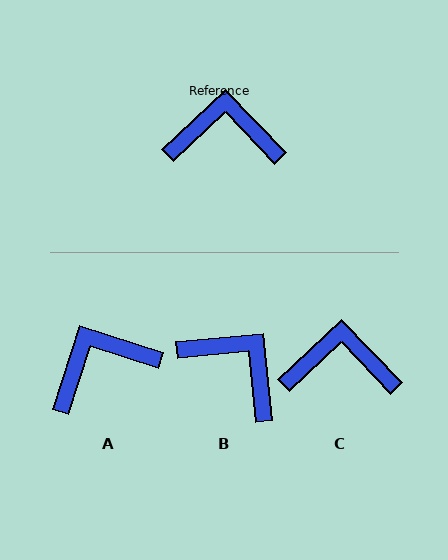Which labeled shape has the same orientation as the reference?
C.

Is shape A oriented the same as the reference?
No, it is off by about 29 degrees.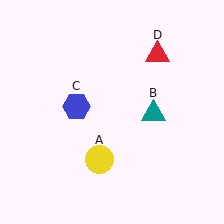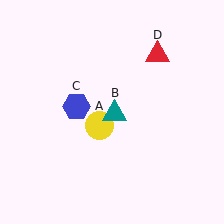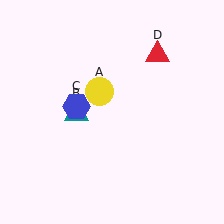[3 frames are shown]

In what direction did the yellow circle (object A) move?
The yellow circle (object A) moved up.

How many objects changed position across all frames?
2 objects changed position: yellow circle (object A), teal triangle (object B).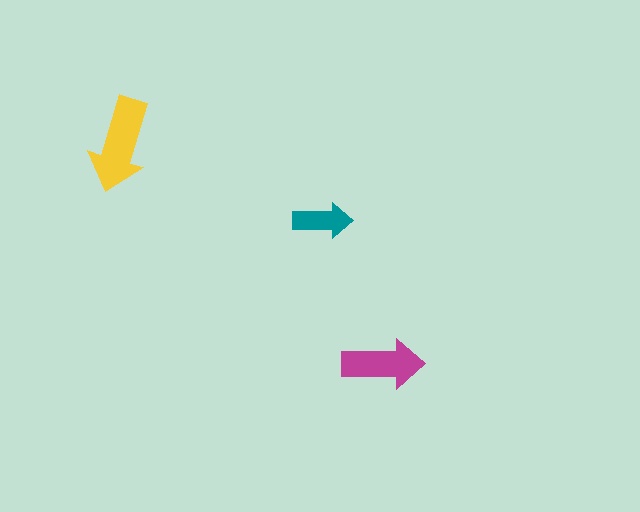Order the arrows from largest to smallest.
the yellow one, the magenta one, the teal one.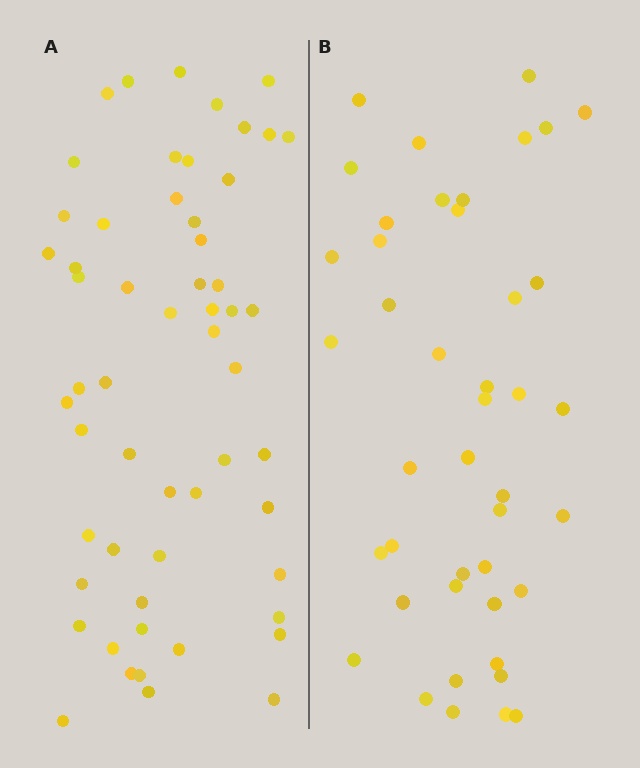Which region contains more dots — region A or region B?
Region A (the left region) has more dots.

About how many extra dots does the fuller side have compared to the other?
Region A has approximately 15 more dots than region B.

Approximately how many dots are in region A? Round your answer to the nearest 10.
About 60 dots. (The exact count is 56, which rounds to 60.)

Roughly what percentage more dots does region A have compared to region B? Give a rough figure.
About 30% more.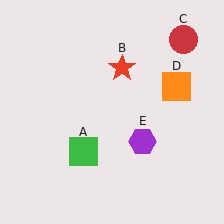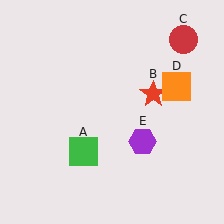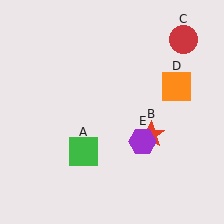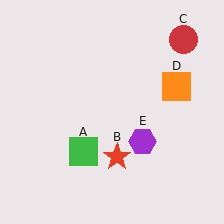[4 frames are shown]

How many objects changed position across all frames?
1 object changed position: red star (object B).